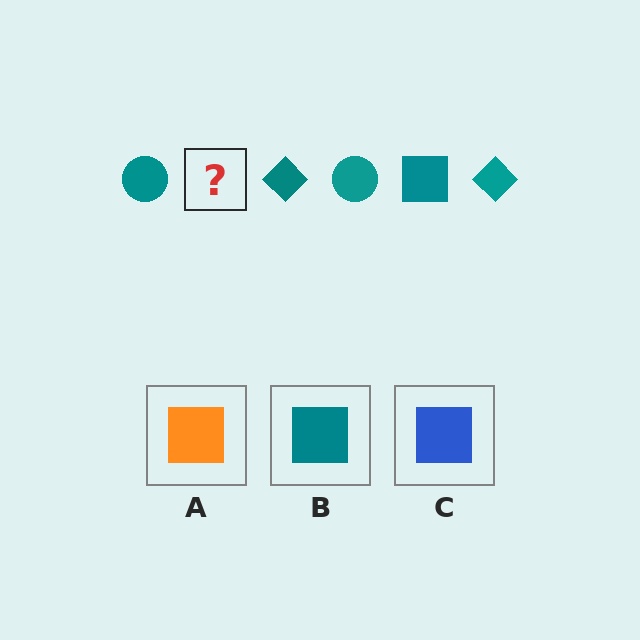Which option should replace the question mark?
Option B.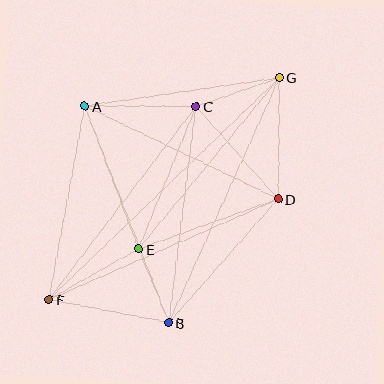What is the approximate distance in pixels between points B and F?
The distance between B and F is approximately 122 pixels.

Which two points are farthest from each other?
Points F and G are farthest from each other.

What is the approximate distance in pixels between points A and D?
The distance between A and D is approximately 214 pixels.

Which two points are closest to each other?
Points B and E are closest to each other.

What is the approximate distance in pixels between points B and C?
The distance between B and C is approximately 218 pixels.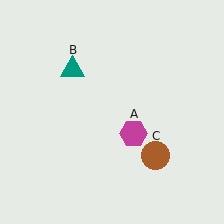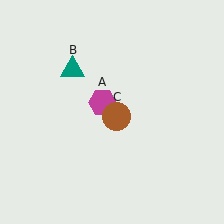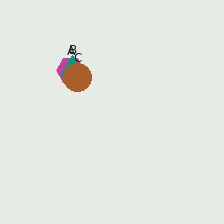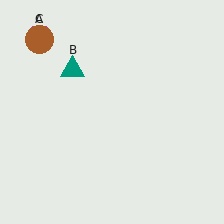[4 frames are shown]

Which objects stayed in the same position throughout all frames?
Teal triangle (object B) remained stationary.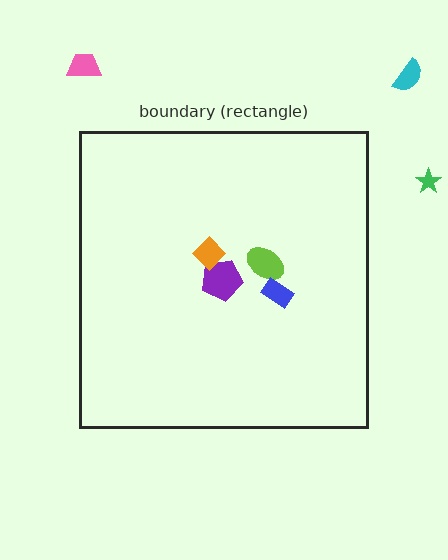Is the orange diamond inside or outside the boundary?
Inside.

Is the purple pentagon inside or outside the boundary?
Inside.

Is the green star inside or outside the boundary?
Outside.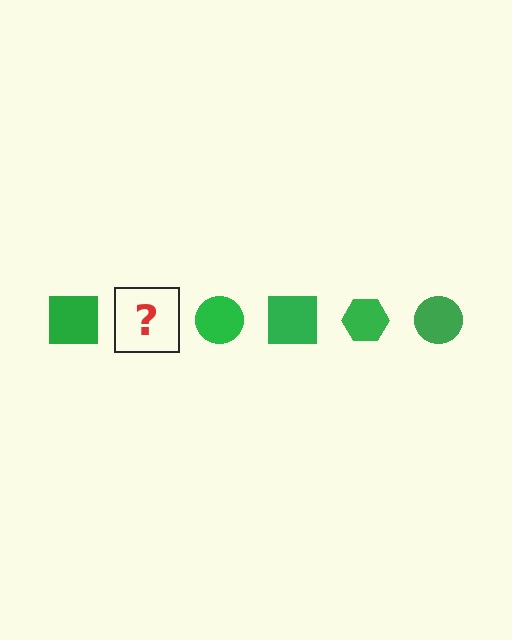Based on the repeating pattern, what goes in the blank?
The blank should be a green hexagon.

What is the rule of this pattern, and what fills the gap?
The rule is that the pattern cycles through square, hexagon, circle shapes in green. The gap should be filled with a green hexagon.